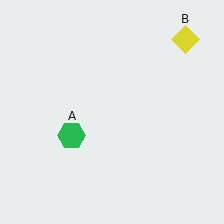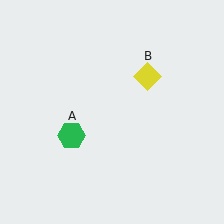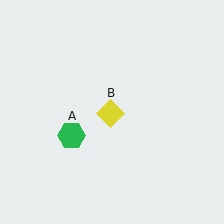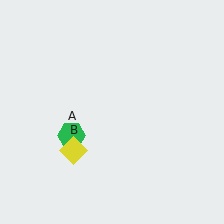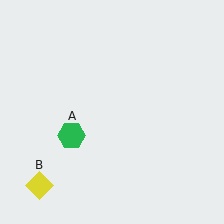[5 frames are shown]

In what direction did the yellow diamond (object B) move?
The yellow diamond (object B) moved down and to the left.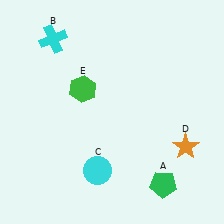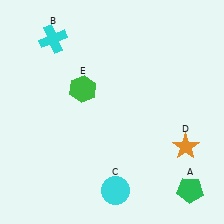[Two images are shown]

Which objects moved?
The objects that moved are: the green pentagon (A), the cyan circle (C).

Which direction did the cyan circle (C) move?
The cyan circle (C) moved down.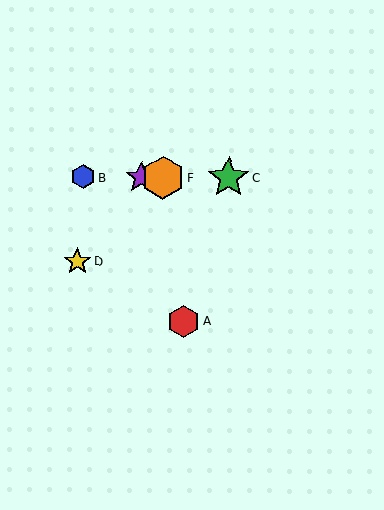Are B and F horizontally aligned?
Yes, both are at y≈177.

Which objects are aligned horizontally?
Objects B, C, E, F are aligned horizontally.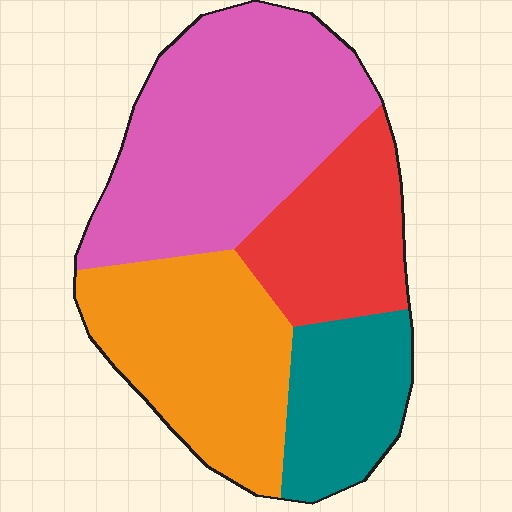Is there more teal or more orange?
Orange.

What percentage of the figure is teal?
Teal takes up about one sixth (1/6) of the figure.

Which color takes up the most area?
Pink, at roughly 40%.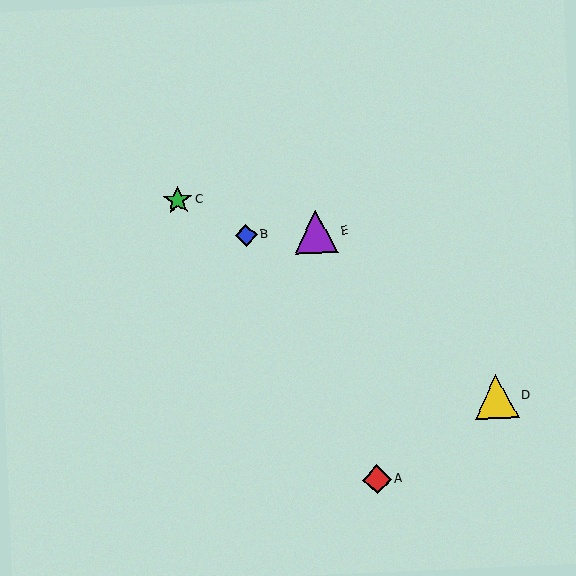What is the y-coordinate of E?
Object E is at y≈232.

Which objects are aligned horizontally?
Objects B, E are aligned horizontally.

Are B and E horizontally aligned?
Yes, both are at y≈235.